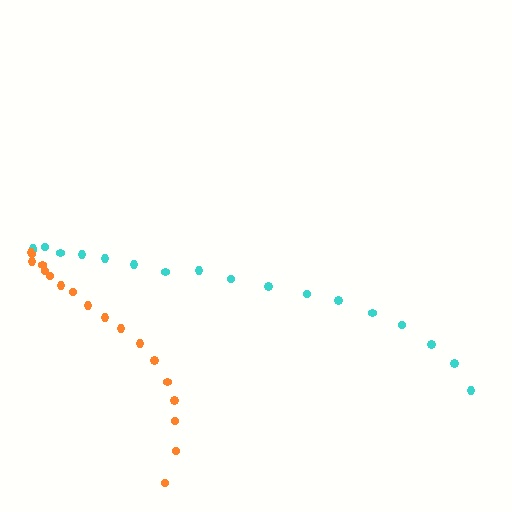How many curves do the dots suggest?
There are 2 distinct paths.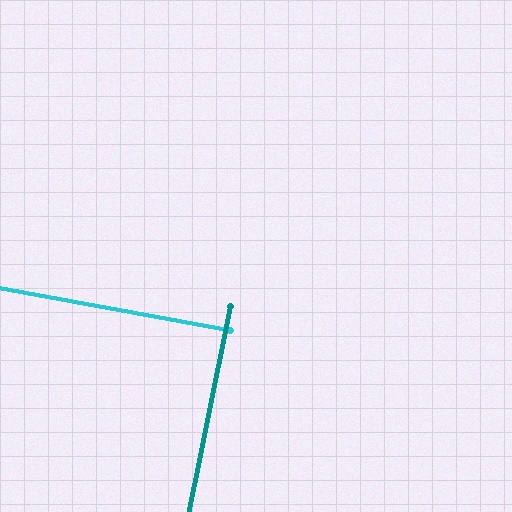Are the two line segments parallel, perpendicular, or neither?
Perpendicular — they meet at approximately 89°.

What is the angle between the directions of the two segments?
Approximately 89 degrees.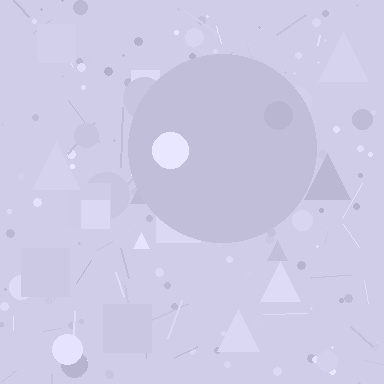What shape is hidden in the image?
A circle is hidden in the image.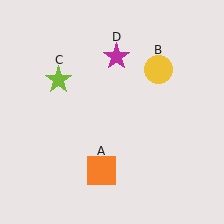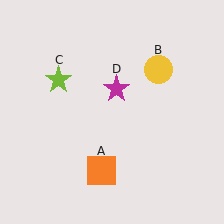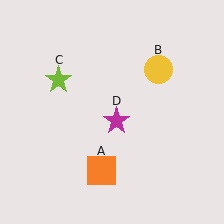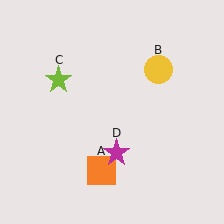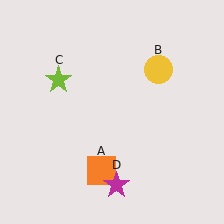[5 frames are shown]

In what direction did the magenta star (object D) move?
The magenta star (object D) moved down.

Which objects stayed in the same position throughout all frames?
Orange square (object A) and yellow circle (object B) and lime star (object C) remained stationary.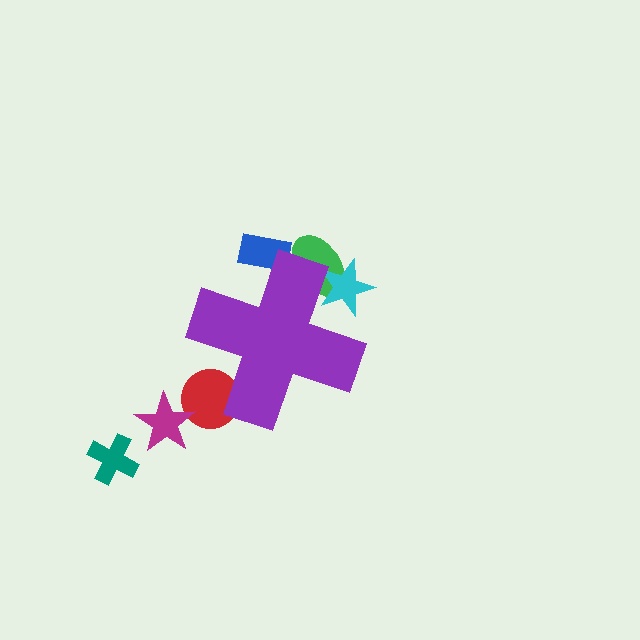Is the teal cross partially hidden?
No, the teal cross is fully visible.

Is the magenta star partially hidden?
No, the magenta star is fully visible.